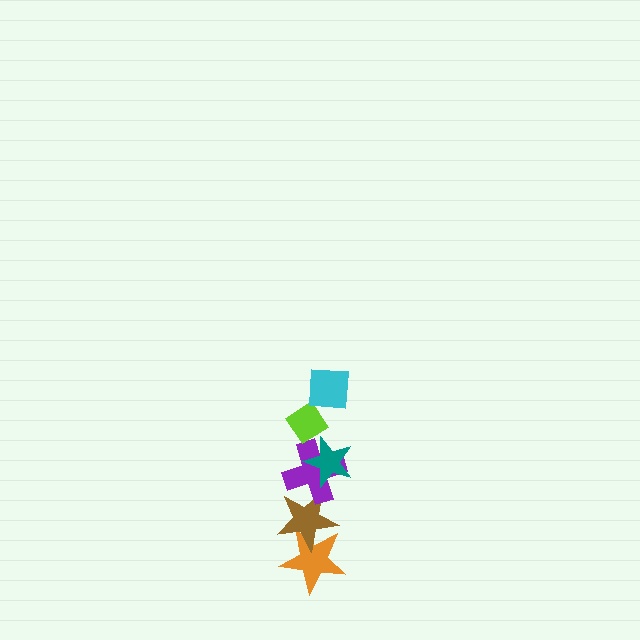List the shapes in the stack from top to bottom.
From top to bottom: the cyan square, the lime diamond, the teal star, the purple cross, the brown star, the orange star.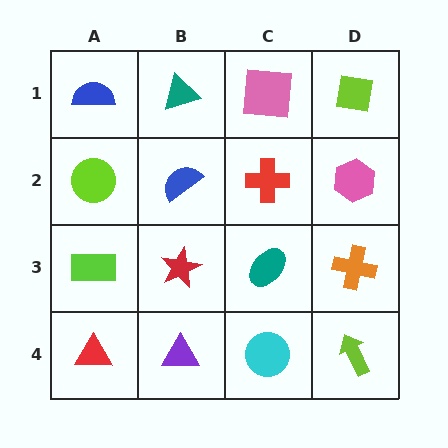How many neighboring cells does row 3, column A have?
3.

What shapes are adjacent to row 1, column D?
A pink hexagon (row 2, column D), a pink square (row 1, column C).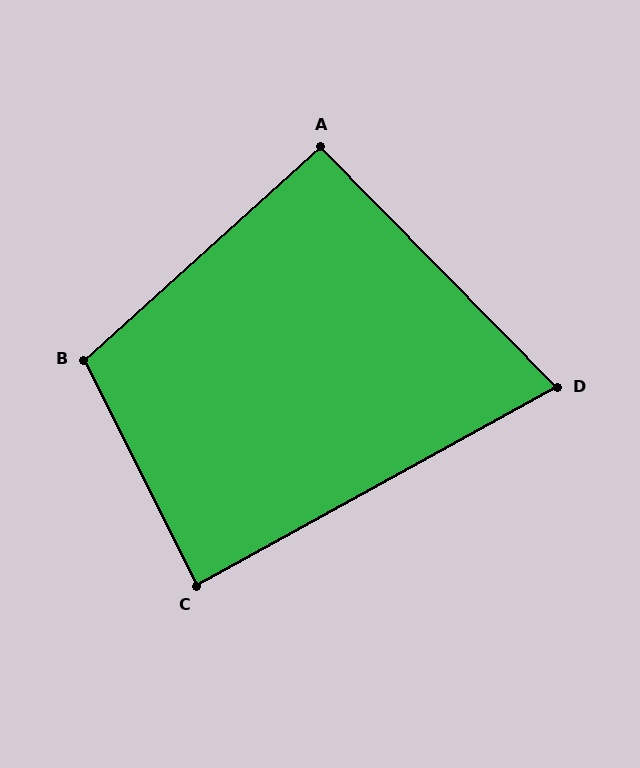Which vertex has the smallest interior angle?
D, at approximately 74 degrees.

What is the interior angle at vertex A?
Approximately 92 degrees (approximately right).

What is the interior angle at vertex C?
Approximately 88 degrees (approximately right).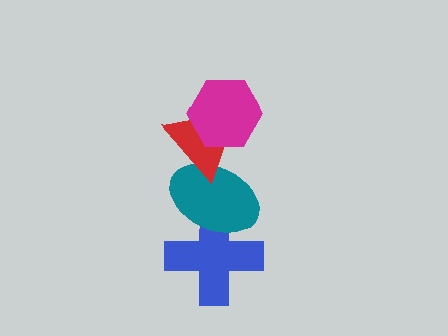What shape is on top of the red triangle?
The magenta hexagon is on top of the red triangle.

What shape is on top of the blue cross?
The teal ellipse is on top of the blue cross.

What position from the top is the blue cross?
The blue cross is 4th from the top.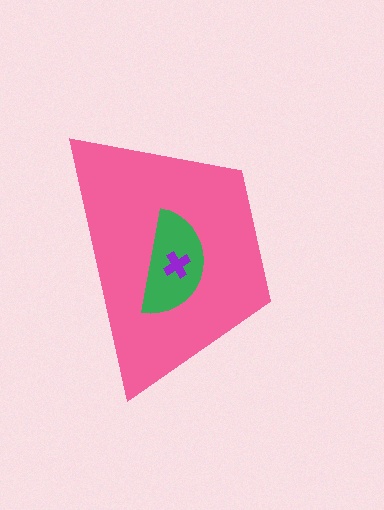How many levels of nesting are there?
3.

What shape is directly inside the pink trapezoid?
The green semicircle.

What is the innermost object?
The purple cross.